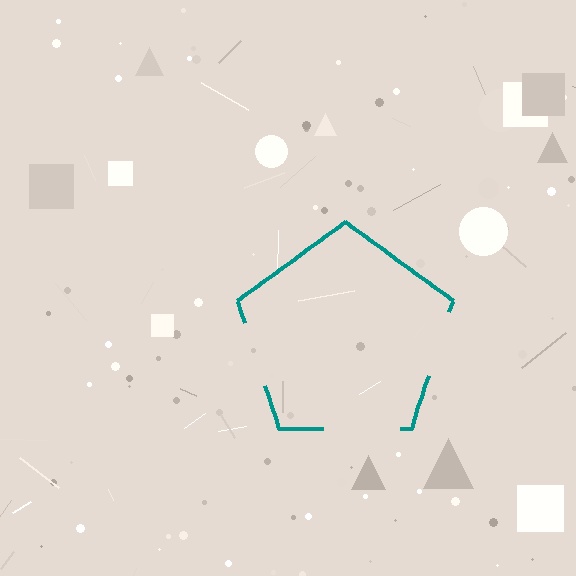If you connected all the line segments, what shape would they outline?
They would outline a pentagon.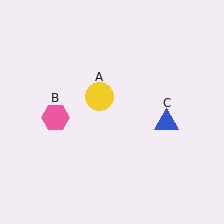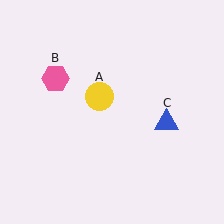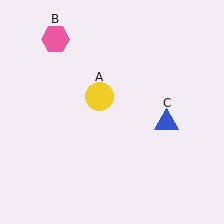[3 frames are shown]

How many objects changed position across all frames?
1 object changed position: pink hexagon (object B).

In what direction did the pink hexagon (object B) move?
The pink hexagon (object B) moved up.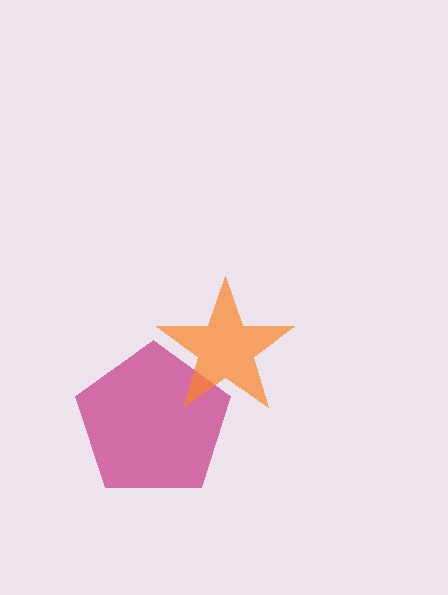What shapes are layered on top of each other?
The layered shapes are: a magenta pentagon, an orange star.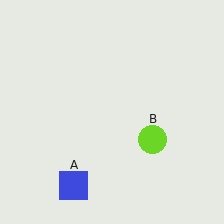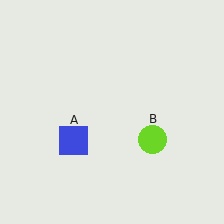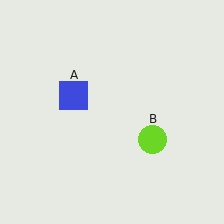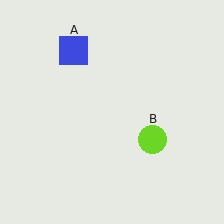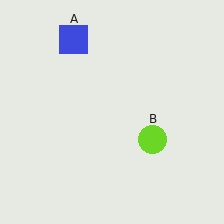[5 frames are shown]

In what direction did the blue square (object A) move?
The blue square (object A) moved up.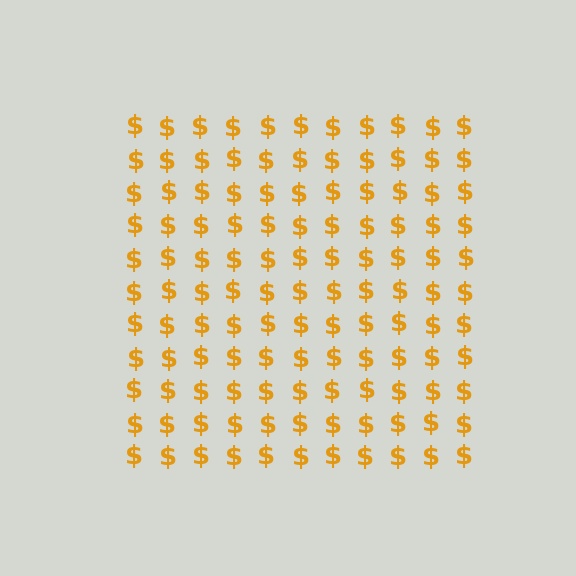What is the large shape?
The large shape is a square.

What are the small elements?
The small elements are dollar signs.